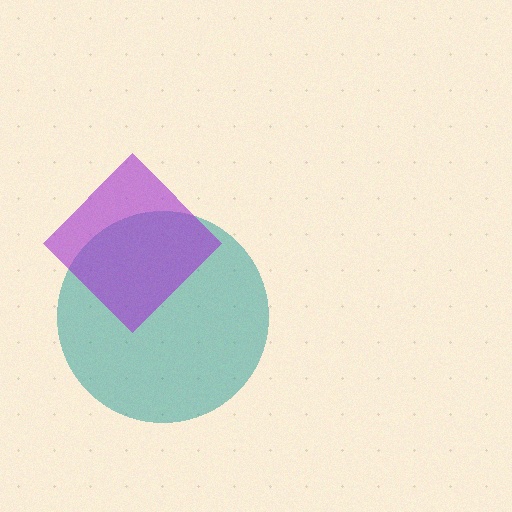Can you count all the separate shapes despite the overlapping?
Yes, there are 2 separate shapes.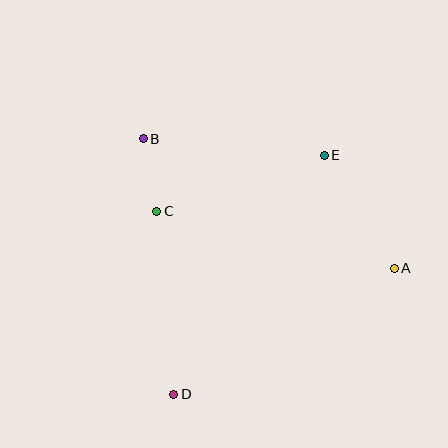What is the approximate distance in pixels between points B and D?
The distance between B and D is approximately 257 pixels.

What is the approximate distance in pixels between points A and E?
The distance between A and E is approximately 133 pixels.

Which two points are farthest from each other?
Points A and B are farthest from each other.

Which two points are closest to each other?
Points B and C are closest to each other.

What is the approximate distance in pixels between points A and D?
The distance between A and D is approximately 254 pixels.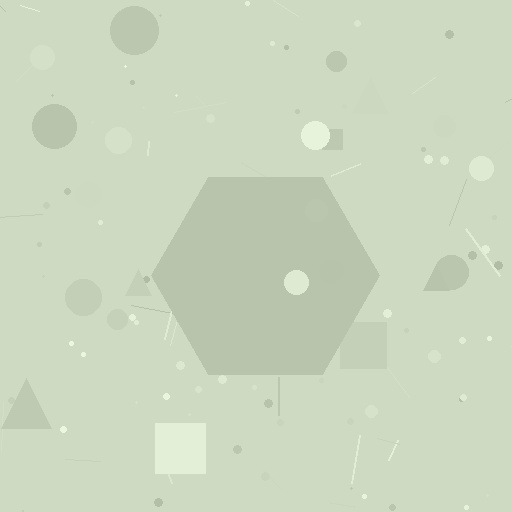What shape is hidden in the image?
A hexagon is hidden in the image.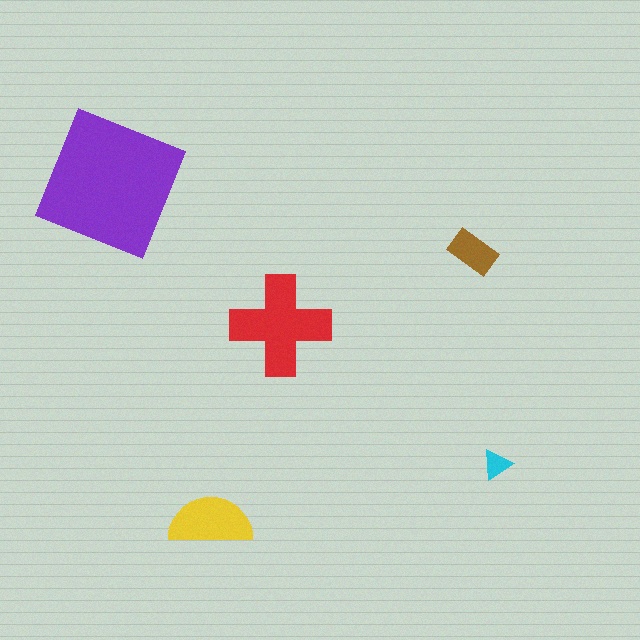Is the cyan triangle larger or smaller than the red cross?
Smaller.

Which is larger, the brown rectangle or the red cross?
The red cross.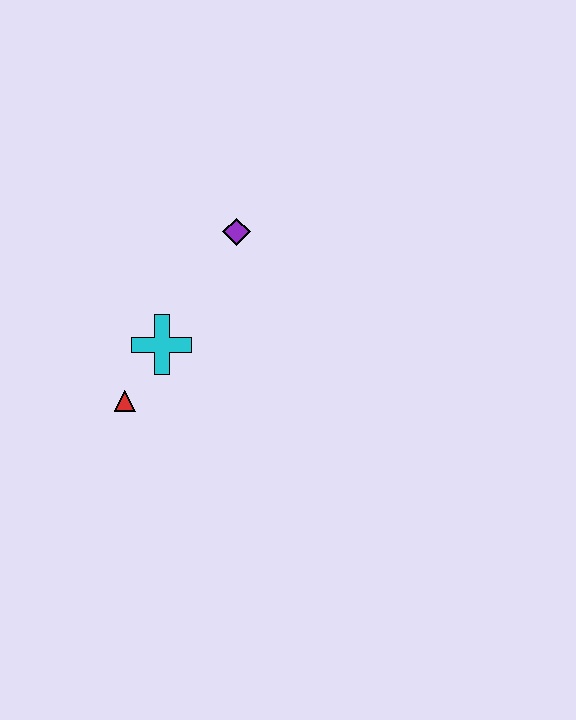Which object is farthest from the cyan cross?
The purple diamond is farthest from the cyan cross.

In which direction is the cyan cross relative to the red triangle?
The cyan cross is above the red triangle.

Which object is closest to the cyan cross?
The red triangle is closest to the cyan cross.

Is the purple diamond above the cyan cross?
Yes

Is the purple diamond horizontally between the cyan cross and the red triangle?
No